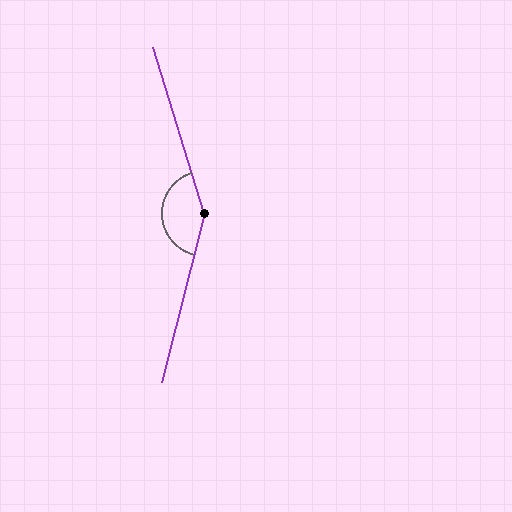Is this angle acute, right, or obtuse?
It is obtuse.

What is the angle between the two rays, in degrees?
Approximately 149 degrees.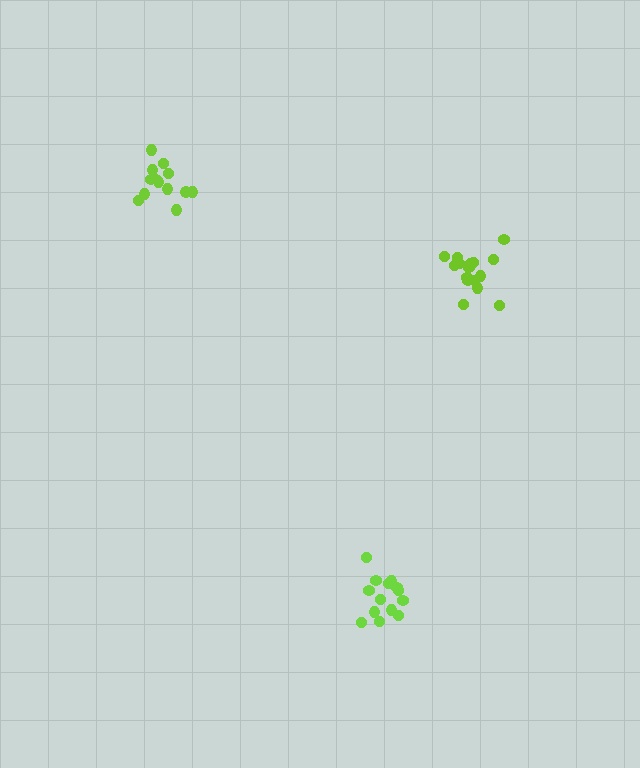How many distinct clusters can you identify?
There are 3 distinct clusters.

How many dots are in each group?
Group 1: 14 dots, Group 2: 17 dots, Group 3: 13 dots (44 total).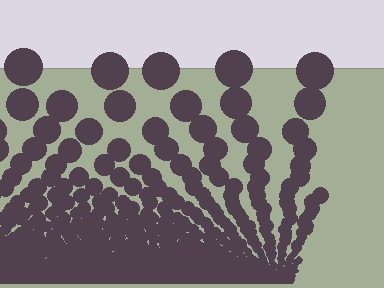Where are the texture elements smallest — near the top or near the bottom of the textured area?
Near the bottom.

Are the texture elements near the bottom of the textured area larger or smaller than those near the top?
Smaller. The gradient is inverted — elements near the bottom are smaller and denser.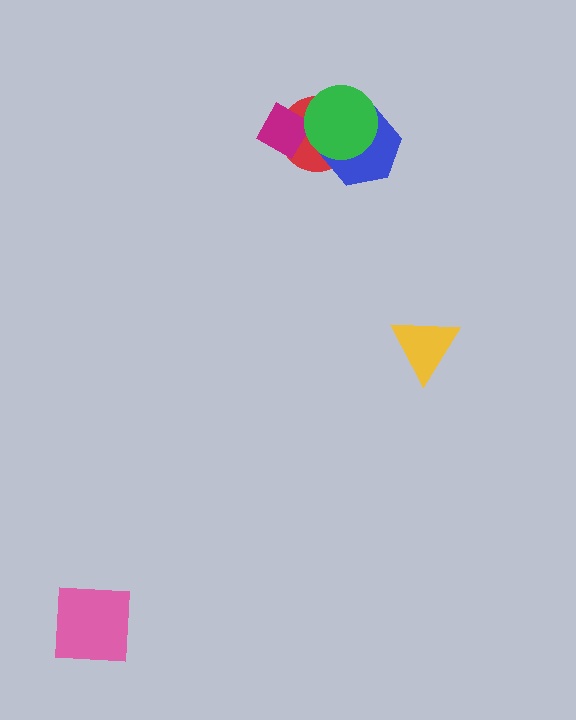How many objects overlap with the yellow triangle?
0 objects overlap with the yellow triangle.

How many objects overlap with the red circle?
3 objects overlap with the red circle.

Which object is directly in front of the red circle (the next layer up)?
The blue hexagon is directly in front of the red circle.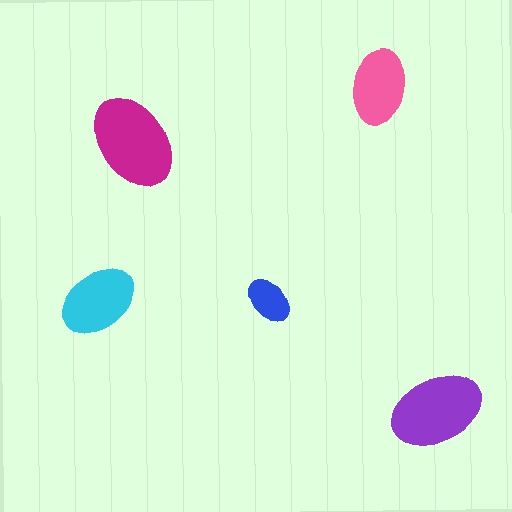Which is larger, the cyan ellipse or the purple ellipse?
The purple one.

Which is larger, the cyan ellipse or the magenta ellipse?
The magenta one.